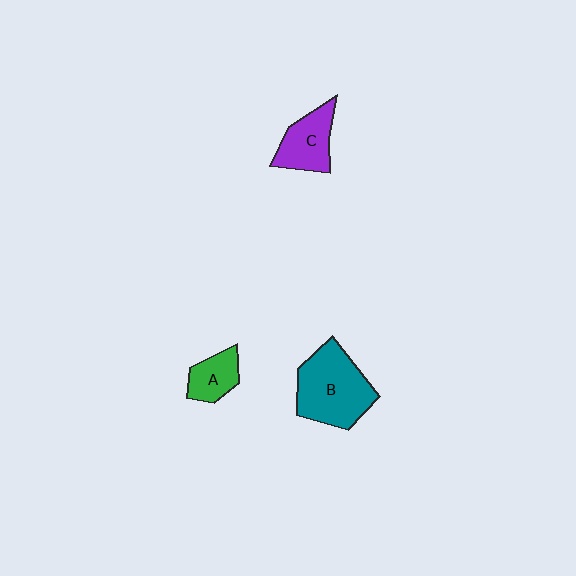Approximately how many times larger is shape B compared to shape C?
Approximately 1.7 times.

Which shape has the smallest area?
Shape A (green).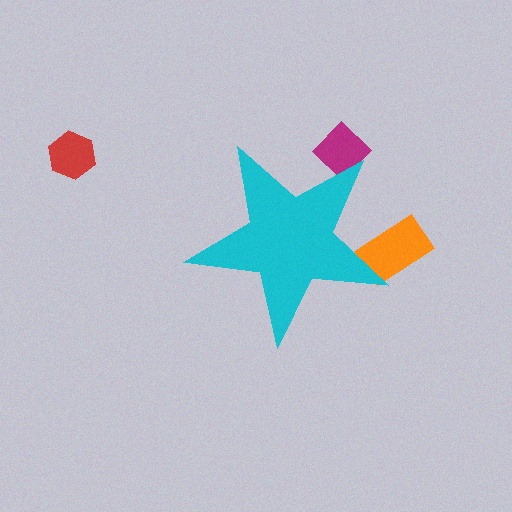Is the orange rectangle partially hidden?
Yes, the orange rectangle is partially hidden behind the cyan star.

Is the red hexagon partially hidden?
No, the red hexagon is fully visible.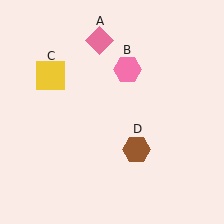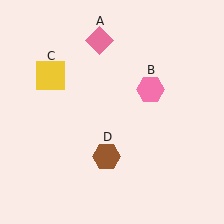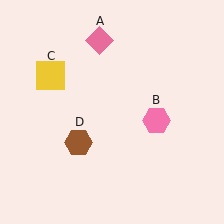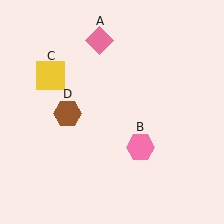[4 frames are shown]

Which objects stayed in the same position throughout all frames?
Pink diamond (object A) and yellow square (object C) remained stationary.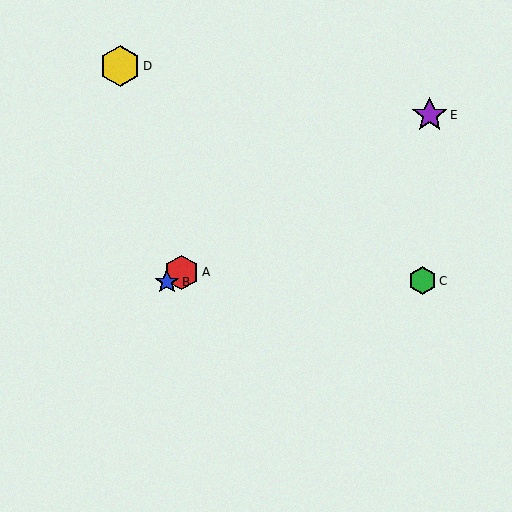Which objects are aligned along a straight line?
Objects A, B, E are aligned along a straight line.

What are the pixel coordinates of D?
Object D is at (120, 66).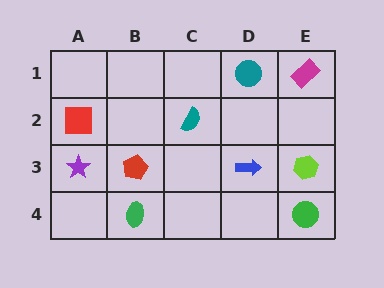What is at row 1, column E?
A magenta rectangle.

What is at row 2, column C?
A teal semicircle.